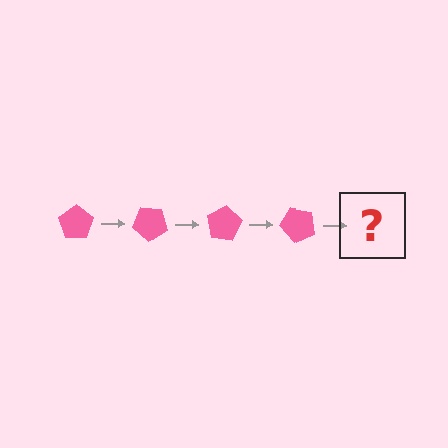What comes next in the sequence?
The next element should be a pink pentagon rotated 160 degrees.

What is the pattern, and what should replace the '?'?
The pattern is that the pentagon rotates 40 degrees each step. The '?' should be a pink pentagon rotated 160 degrees.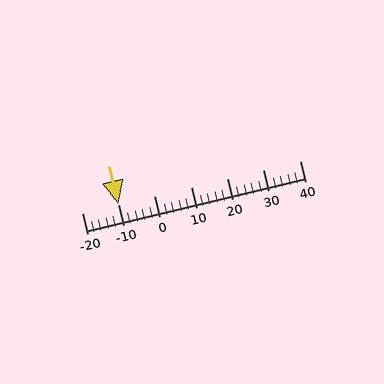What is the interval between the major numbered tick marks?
The major tick marks are spaced 10 units apart.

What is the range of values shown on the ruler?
The ruler shows values from -20 to 40.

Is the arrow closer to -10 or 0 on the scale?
The arrow is closer to -10.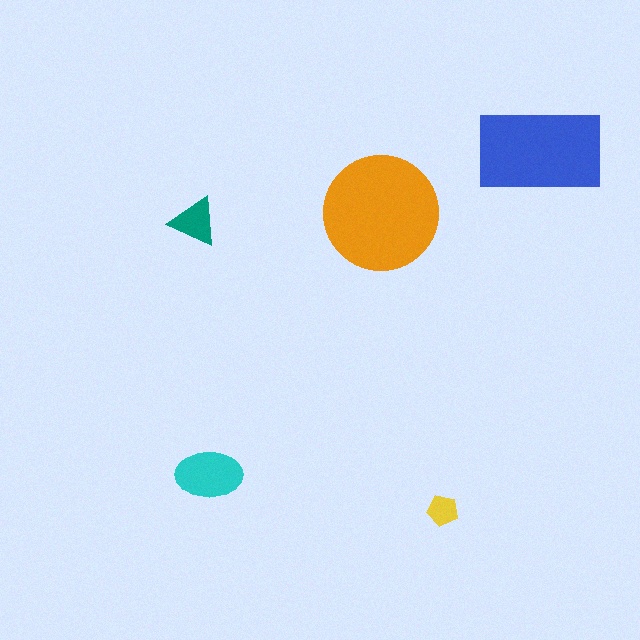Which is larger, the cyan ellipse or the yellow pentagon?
The cyan ellipse.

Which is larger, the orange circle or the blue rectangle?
The orange circle.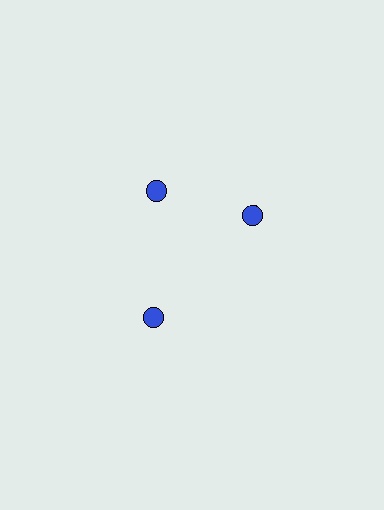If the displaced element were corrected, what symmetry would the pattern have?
It would have 3-fold rotational symmetry — the pattern would map onto itself every 120 degrees.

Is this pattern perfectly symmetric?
No. The 3 blue circles are arranged in a ring, but one element near the 3 o'clock position is rotated out of alignment along the ring, breaking the 3-fold rotational symmetry.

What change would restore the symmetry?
The symmetry would be restored by rotating it back into even spacing with its neighbors so that all 3 circles sit at equal angles and equal distance from the center.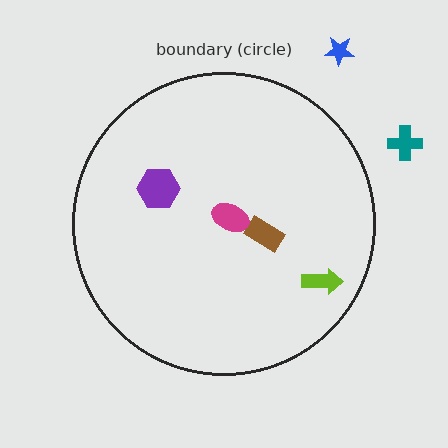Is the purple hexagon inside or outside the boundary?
Inside.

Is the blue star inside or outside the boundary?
Outside.